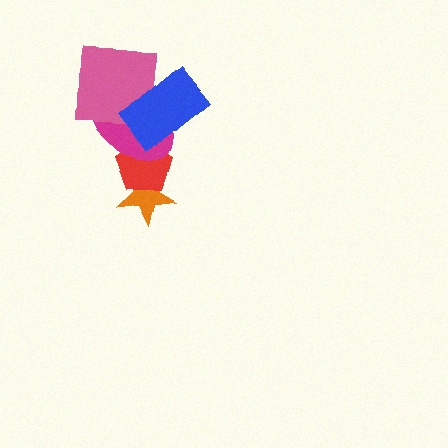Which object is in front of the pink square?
The blue rectangle is in front of the pink square.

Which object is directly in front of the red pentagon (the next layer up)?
The magenta ellipse is directly in front of the red pentagon.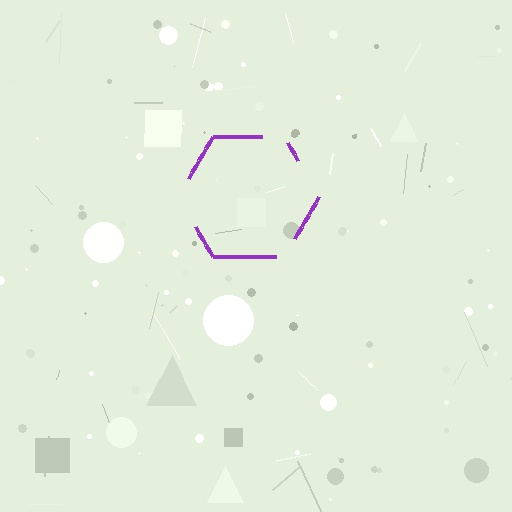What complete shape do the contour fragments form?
The contour fragments form a hexagon.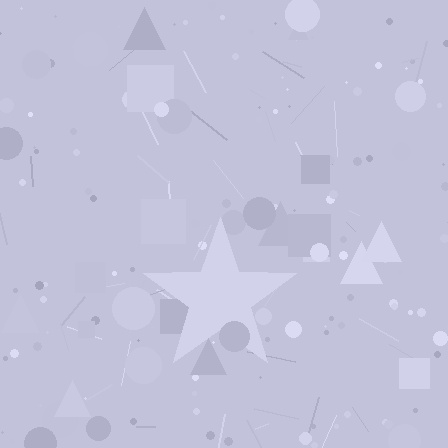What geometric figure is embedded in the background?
A star is embedded in the background.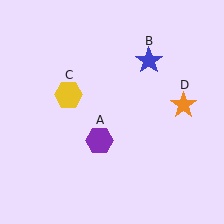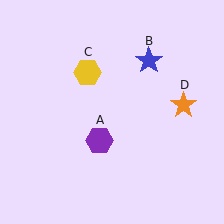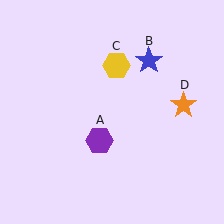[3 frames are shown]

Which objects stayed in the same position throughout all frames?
Purple hexagon (object A) and blue star (object B) and orange star (object D) remained stationary.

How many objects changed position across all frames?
1 object changed position: yellow hexagon (object C).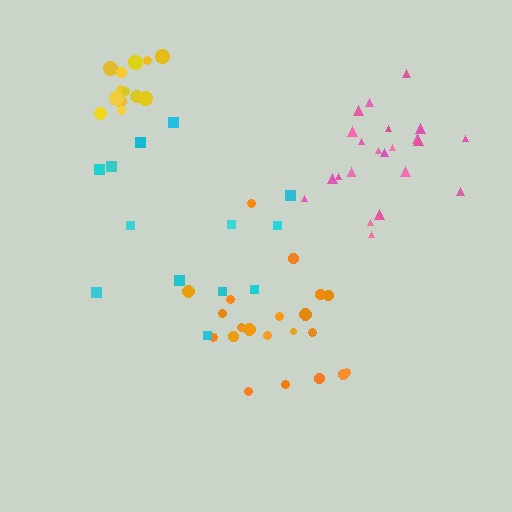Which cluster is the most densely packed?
Yellow.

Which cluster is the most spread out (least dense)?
Cyan.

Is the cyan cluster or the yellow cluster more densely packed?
Yellow.